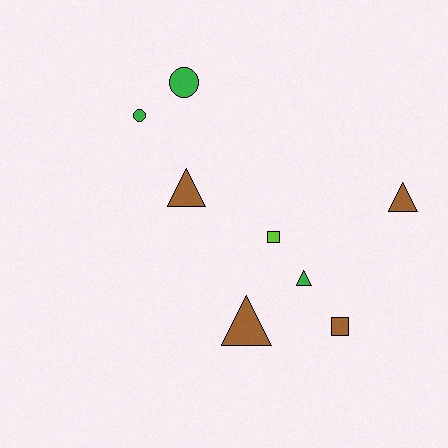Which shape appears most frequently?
Triangle, with 4 objects.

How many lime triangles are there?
There are no lime triangles.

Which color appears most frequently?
Brown, with 4 objects.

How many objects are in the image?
There are 8 objects.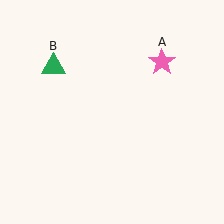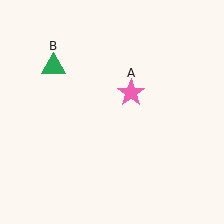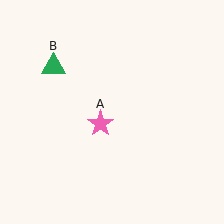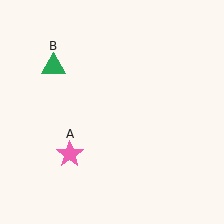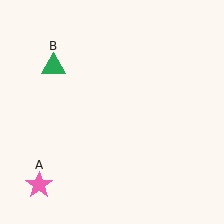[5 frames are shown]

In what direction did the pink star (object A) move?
The pink star (object A) moved down and to the left.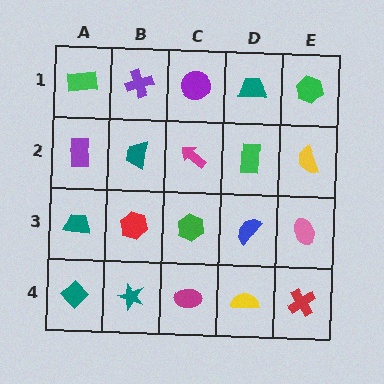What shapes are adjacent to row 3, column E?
A yellow semicircle (row 2, column E), a red cross (row 4, column E), a blue semicircle (row 3, column D).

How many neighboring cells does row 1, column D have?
3.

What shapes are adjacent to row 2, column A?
A green rectangle (row 1, column A), a teal trapezoid (row 3, column A), a teal trapezoid (row 2, column B).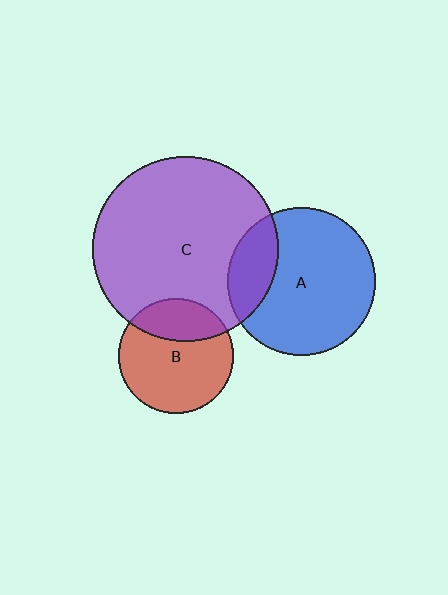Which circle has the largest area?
Circle C (purple).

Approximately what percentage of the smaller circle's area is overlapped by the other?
Approximately 30%.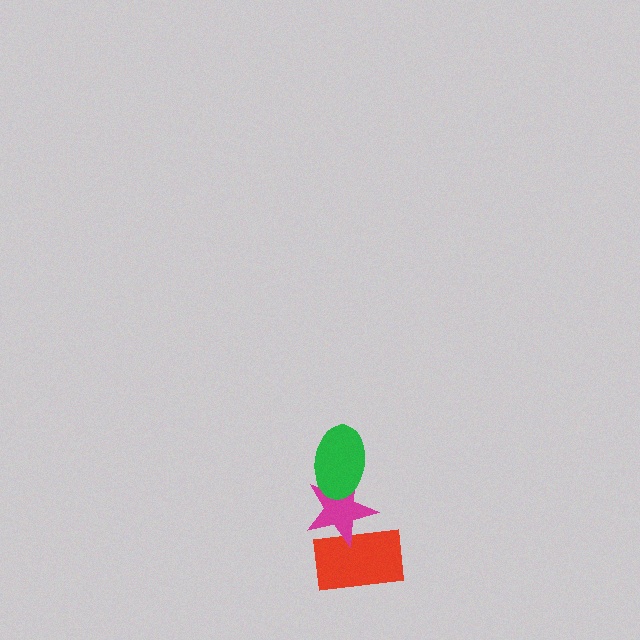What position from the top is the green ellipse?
The green ellipse is 1st from the top.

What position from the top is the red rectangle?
The red rectangle is 3rd from the top.